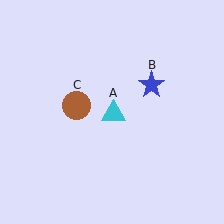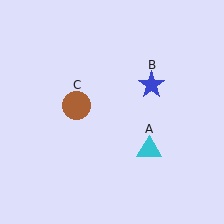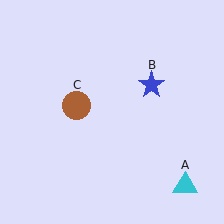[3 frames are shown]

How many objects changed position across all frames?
1 object changed position: cyan triangle (object A).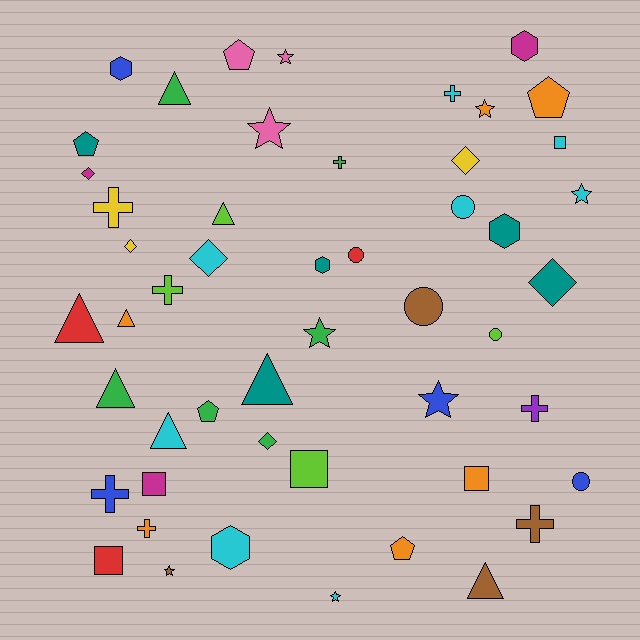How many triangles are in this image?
There are 8 triangles.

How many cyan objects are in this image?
There are 8 cyan objects.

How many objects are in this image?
There are 50 objects.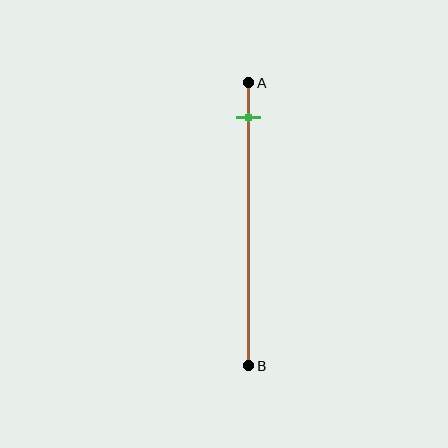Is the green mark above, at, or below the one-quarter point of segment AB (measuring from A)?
The green mark is above the one-quarter point of segment AB.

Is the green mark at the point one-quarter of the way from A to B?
No, the mark is at about 10% from A, not at the 25% one-quarter point.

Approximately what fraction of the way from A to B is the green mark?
The green mark is approximately 10% of the way from A to B.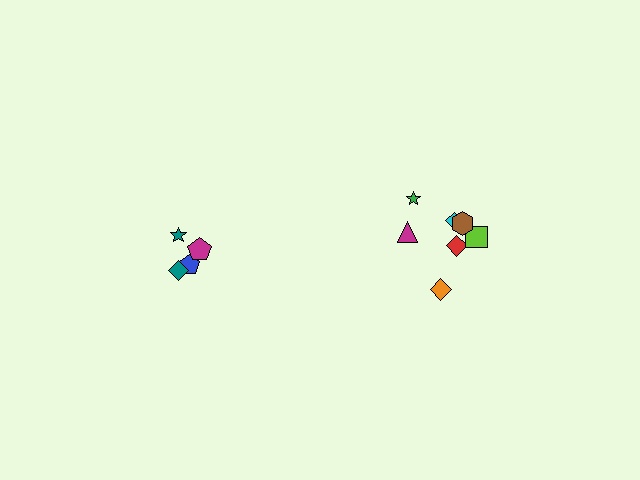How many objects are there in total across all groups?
There are 11 objects.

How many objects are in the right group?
There are 7 objects.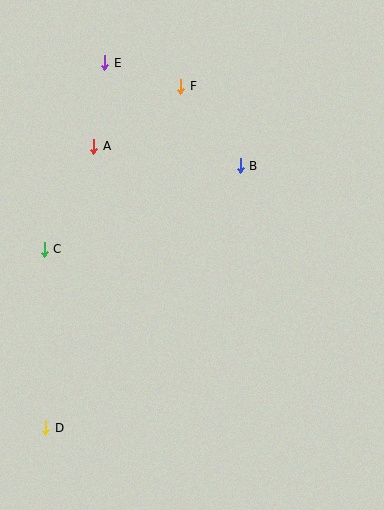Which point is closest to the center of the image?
Point B at (240, 166) is closest to the center.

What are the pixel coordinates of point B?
Point B is at (240, 166).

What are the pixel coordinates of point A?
Point A is at (94, 146).